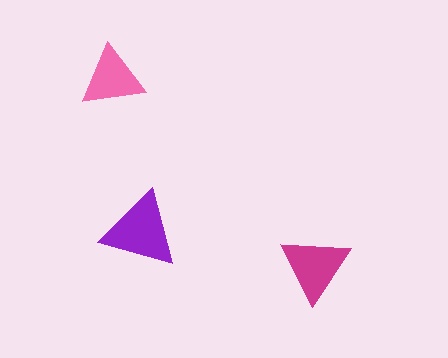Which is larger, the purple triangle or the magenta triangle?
The purple one.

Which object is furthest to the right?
The magenta triangle is rightmost.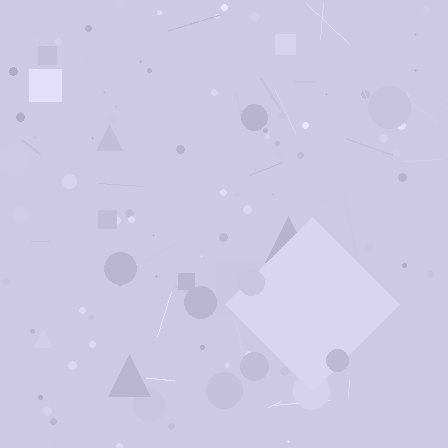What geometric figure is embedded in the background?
A diamond is embedded in the background.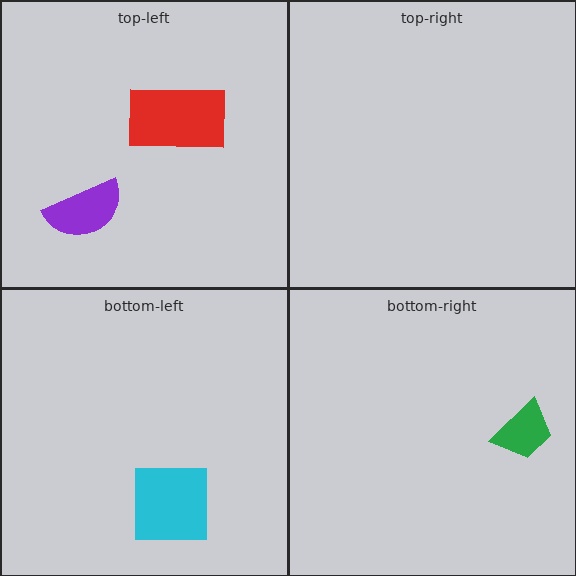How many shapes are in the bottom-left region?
1.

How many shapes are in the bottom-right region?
1.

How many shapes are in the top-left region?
2.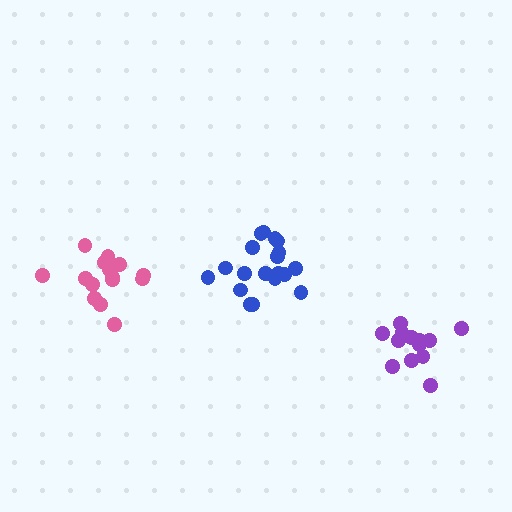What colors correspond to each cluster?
The clusters are colored: blue, purple, pink.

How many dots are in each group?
Group 1: 19 dots, Group 2: 13 dots, Group 3: 15 dots (47 total).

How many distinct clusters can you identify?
There are 3 distinct clusters.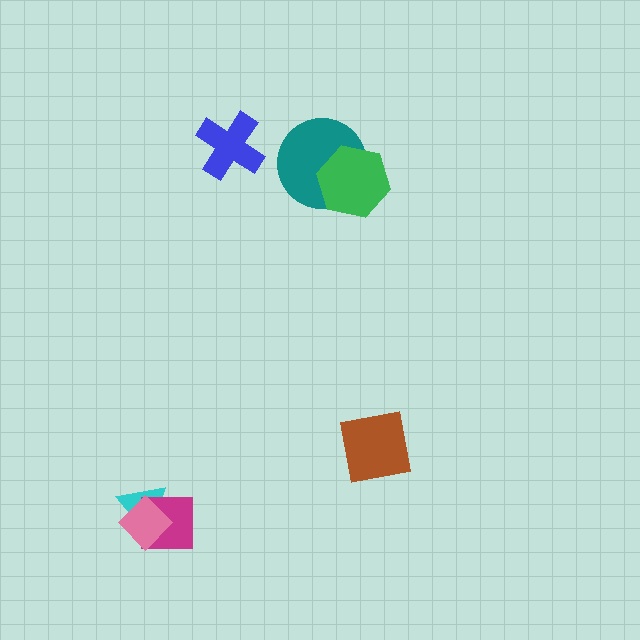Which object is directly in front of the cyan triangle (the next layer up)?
The magenta square is directly in front of the cyan triangle.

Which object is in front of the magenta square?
The pink diamond is in front of the magenta square.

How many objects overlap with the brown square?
0 objects overlap with the brown square.